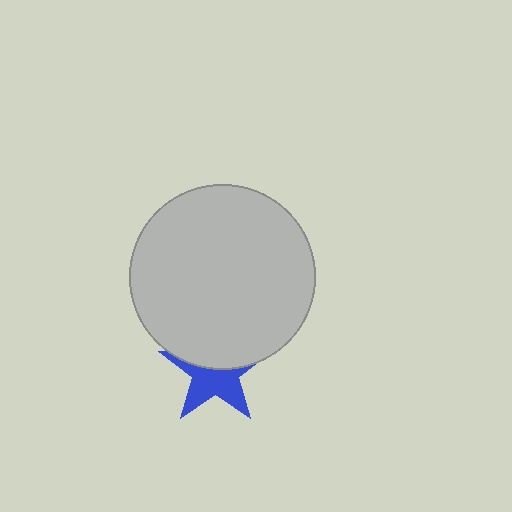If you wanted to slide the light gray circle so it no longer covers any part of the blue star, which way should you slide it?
Slide it up — that is the most direct way to separate the two shapes.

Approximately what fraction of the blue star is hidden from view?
Roughly 46% of the blue star is hidden behind the light gray circle.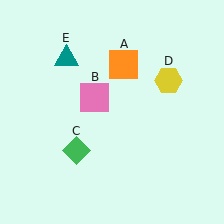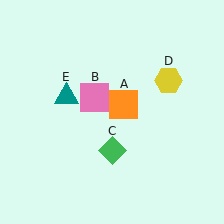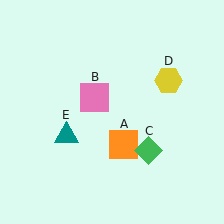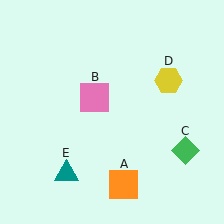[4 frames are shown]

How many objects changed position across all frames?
3 objects changed position: orange square (object A), green diamond (object C), teal triangle (object E).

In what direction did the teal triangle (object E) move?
The teal triangle (object E) moved down.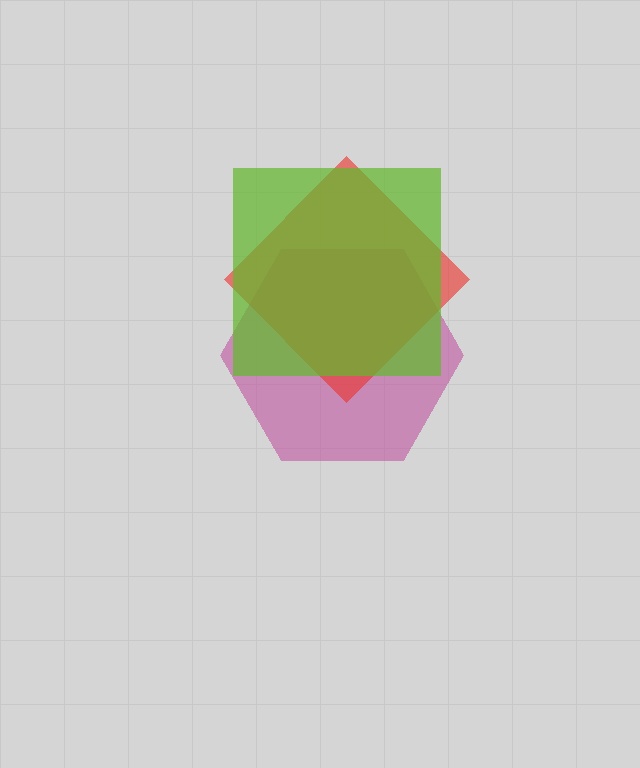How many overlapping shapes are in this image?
There are 3 overlapping shapes in the image.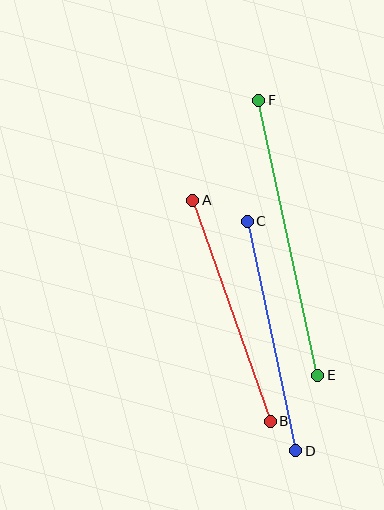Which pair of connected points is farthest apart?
Points E and F are farthest apart.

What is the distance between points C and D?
The distance is approximately 234 pixels.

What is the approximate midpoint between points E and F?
The midpoint is at approximately (288, 238) pixels.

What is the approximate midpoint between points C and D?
The midpoint is at approximately (272, 336) pixels.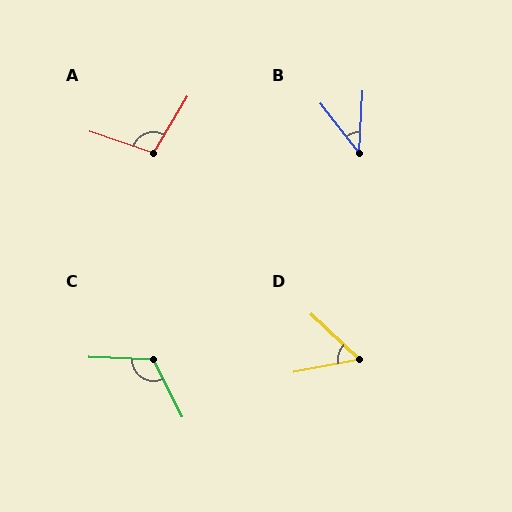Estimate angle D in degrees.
Approximately 54 degrees.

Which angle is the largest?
C, at approximately 118 degrees.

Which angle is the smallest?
B, at approximately 41 degrees.